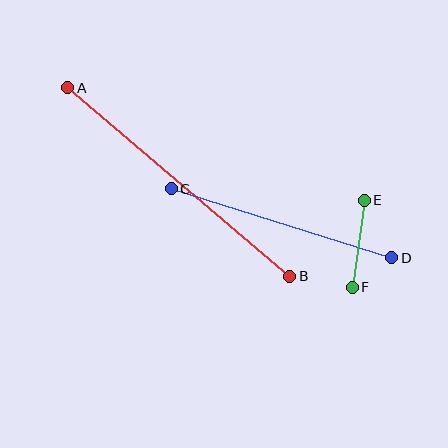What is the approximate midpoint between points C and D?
The midpoint is at approximately (281, 223) pixels.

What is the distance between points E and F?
The distance is approximately 87 pixels.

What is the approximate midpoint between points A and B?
The midpoint is at approximately (179, 182) pixels.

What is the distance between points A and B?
The distance is approximately 292 pixels.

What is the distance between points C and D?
The distance is approximately 231 pixels.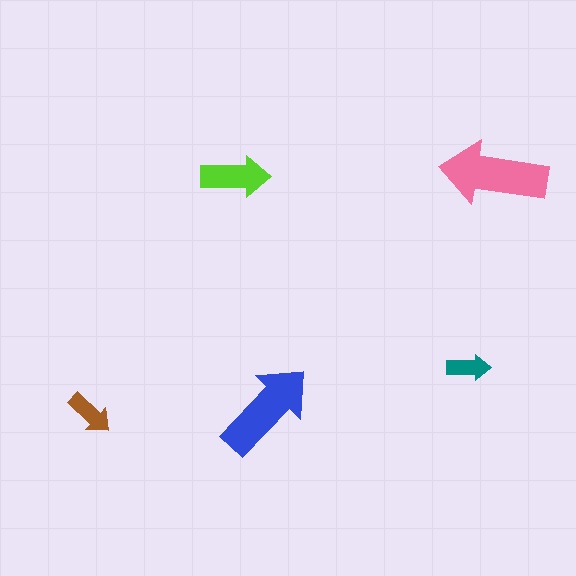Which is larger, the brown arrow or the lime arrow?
The lime one.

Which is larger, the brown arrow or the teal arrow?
The brown one.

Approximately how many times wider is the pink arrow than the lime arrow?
About 1.5 times wider.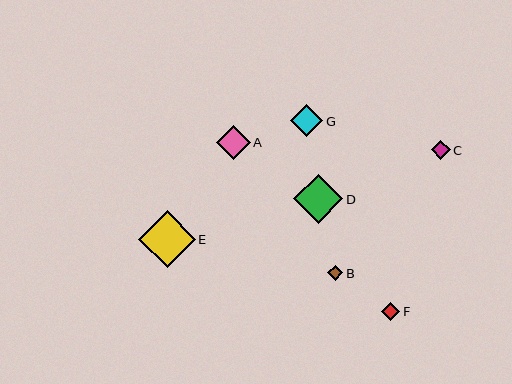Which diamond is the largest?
Diamond E is the largest with a size of approximately 57 pixels.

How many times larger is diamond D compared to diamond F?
Diamond D is approximately 2.7 times the size of diamond F.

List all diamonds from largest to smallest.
From largest to smallest: E, D, A, G, C, F, B.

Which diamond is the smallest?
Diamond B is the smallest with a size of approximately 15 pixels.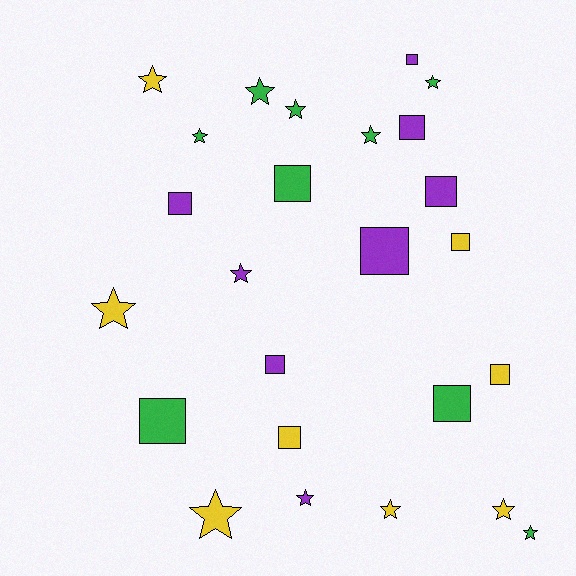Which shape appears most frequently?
Star, with 13 objects.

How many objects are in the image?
There are 25 objects.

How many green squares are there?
There are 3 green squares.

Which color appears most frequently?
Green, with 9 objects.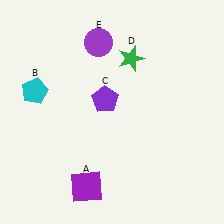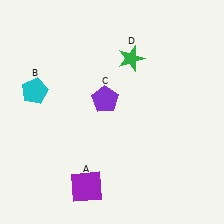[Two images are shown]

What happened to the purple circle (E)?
The purple circle (E) was removed in Image 2. It was in the top-left area of Image 1.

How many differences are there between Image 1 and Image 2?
There is 1 difference between the two images.